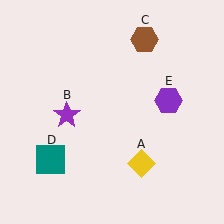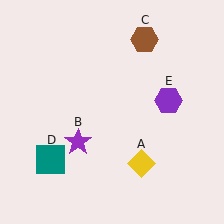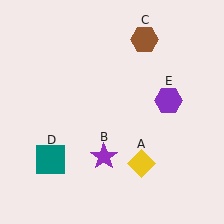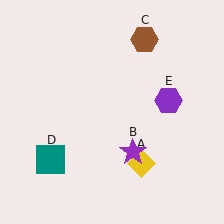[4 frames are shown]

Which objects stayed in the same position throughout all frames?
Yellow diamond (object A) and brown hexagon (object C) and teal square (object D) and purple hexagon (object E) remained stationary.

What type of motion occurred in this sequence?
The purple star (object B) rotated counterclockwise around the center of the scene.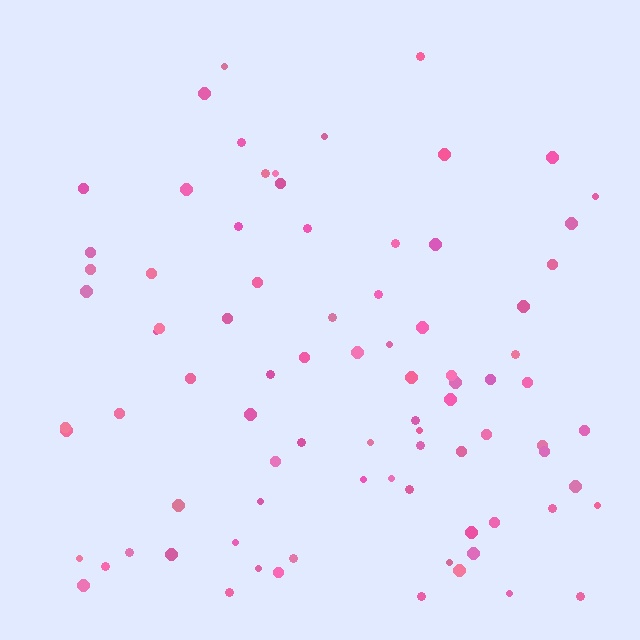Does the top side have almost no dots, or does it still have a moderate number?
Still a moderate number, just noticeably fewer than the bottom.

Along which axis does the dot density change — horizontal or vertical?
Vertical.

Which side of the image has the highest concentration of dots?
The bottom.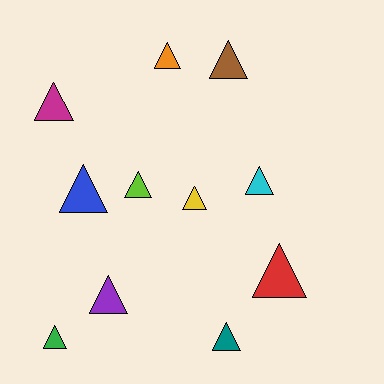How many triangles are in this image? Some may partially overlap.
There are 11 triangles.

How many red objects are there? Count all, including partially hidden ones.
There is 1 red object.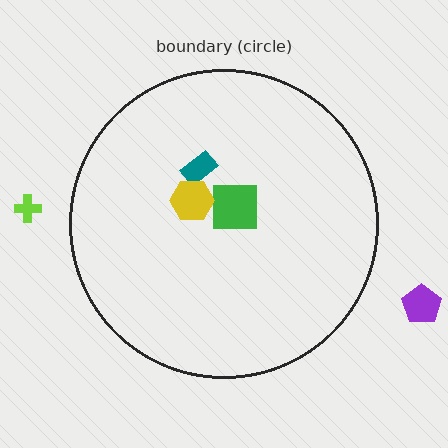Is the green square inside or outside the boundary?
Inside.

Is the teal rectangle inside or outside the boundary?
Inside.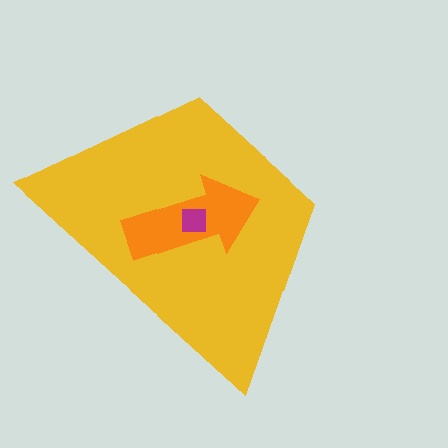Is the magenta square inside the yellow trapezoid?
Yes.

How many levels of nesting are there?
3.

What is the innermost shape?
The magenta square.